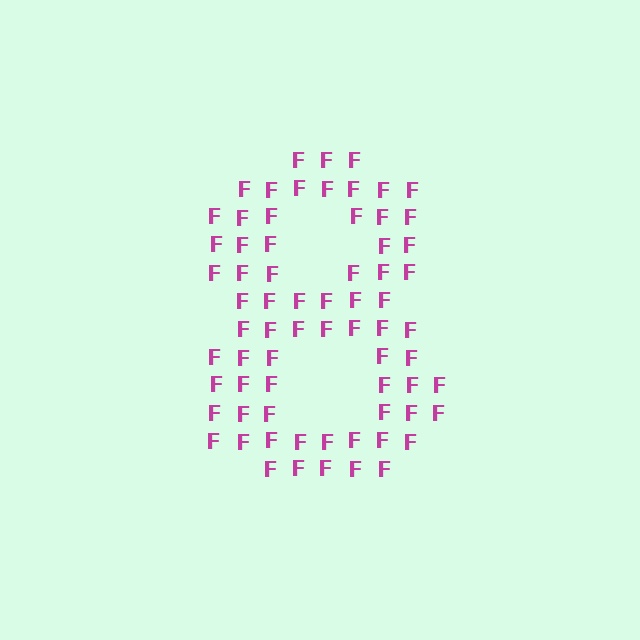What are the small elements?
The small elements are letter F's.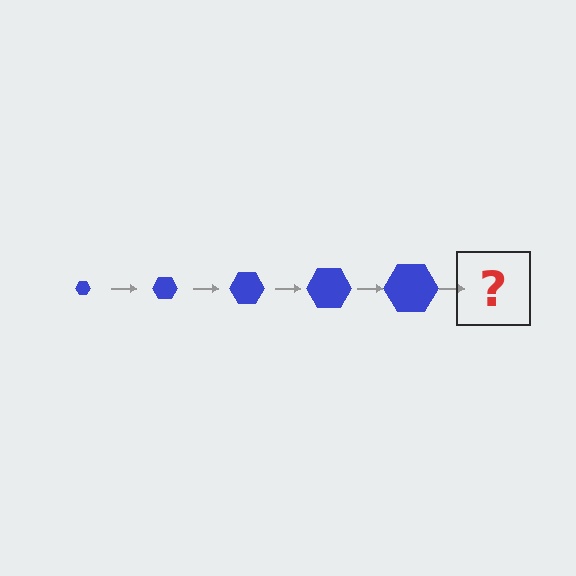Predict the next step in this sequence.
The next step is a blue hexagon, larger than the previous one.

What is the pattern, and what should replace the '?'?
The pattern is that the hexagon gets progressively larger each step. The '?' should be a blue hexagon, larger than the previous one.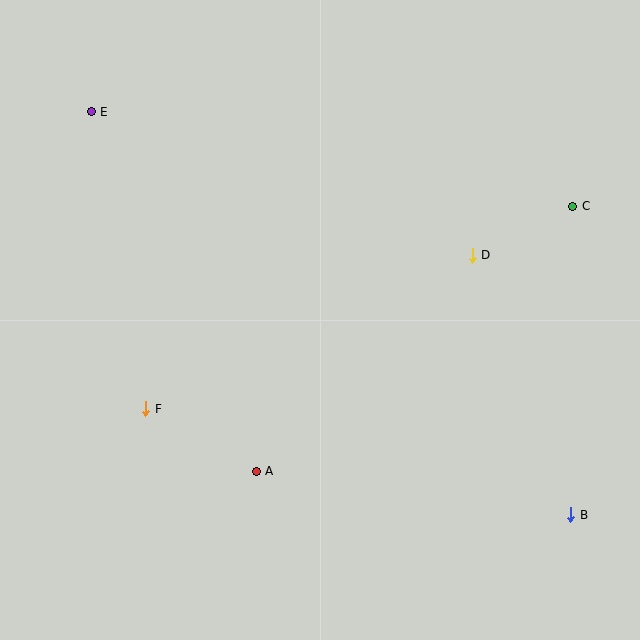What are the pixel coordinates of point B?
Point B is at (571, 515).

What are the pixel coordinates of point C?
Point C is at (573, 206).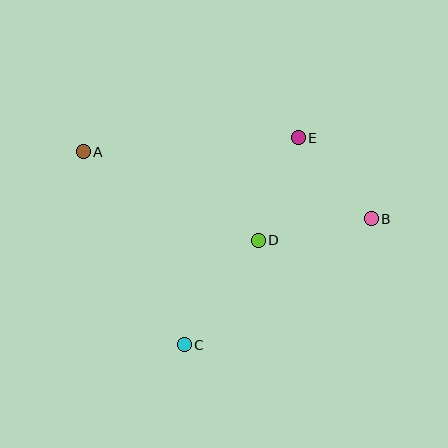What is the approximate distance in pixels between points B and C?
The distance between B and C is approximately 225 pixels.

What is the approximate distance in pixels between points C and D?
The distance between C and D is approximately 128 pixels.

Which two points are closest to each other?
Points B and E are closest to each other.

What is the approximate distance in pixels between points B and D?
The distance between B and D is approximately 115 pixels.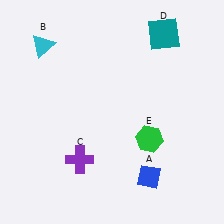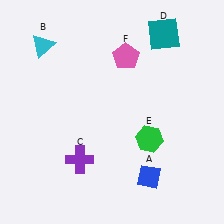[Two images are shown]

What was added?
A pink pentagon (F) was added in Image 2.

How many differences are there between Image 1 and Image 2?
There is 1 difference between the two images.